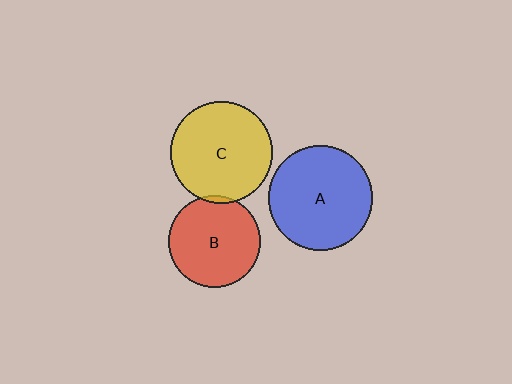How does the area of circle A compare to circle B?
Approximately 1.3 times.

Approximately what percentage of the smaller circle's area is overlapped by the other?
Approximately 5%.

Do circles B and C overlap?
Yes.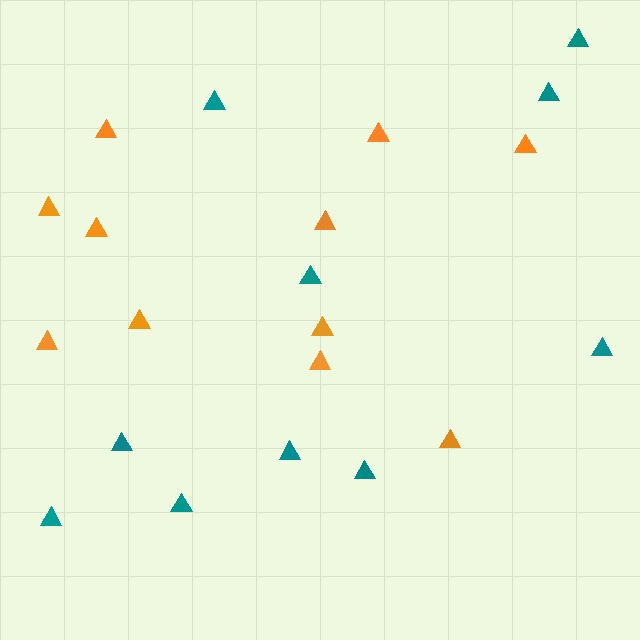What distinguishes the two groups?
There are 2 groups: one group of teal triangles (10) and one group of orange triangles (11).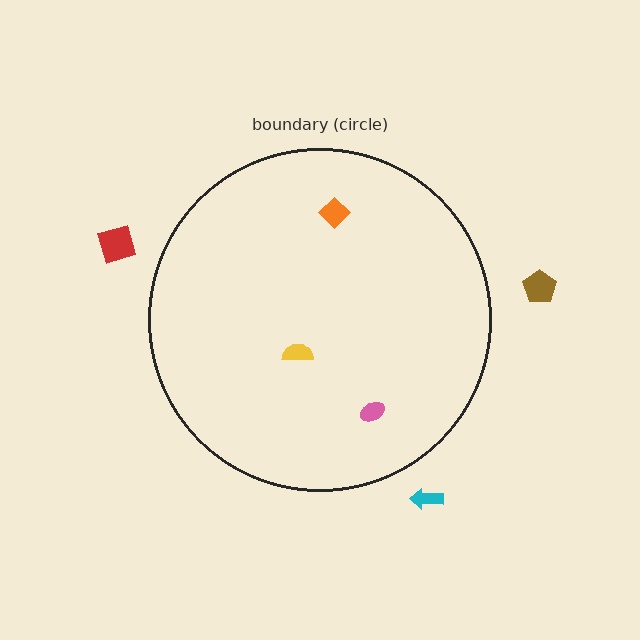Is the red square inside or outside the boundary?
Outside.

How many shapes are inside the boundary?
3 inside, 3 outside.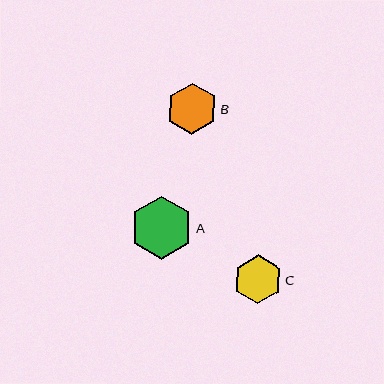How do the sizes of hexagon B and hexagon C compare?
Hexagon B and hexagon C are approximately the same size.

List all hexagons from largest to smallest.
From largest to smallest: A, B, C.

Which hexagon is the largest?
Hexagon A is the largest with a size of approximately 63 pixels.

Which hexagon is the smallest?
Hexagon C is the smallest with a size of approximately 48 pixels.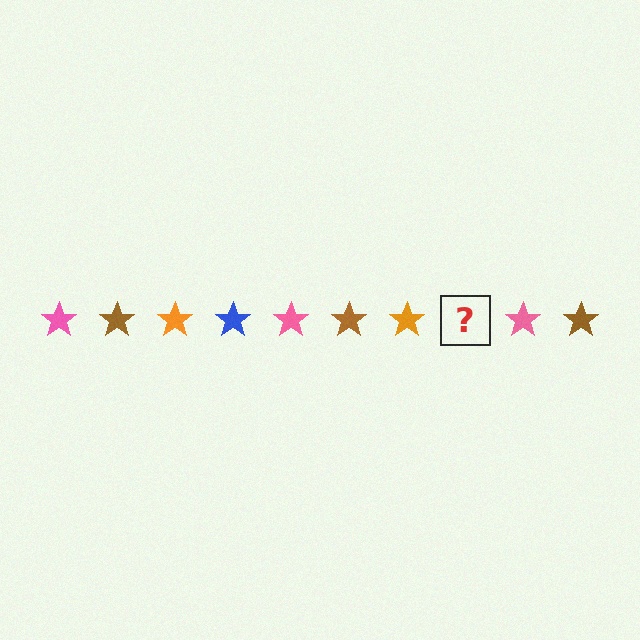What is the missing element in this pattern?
The missing element is a blue star.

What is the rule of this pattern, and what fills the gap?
The rule is that the pattern cycles through pink, brown, orange, blue stars. The gap should be filled with a blue star.